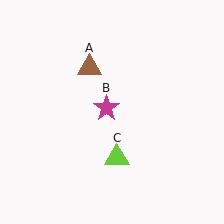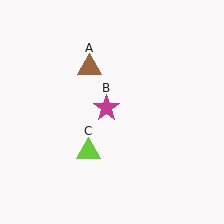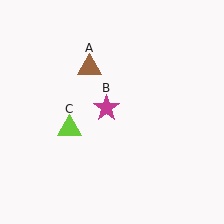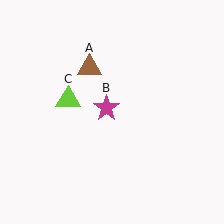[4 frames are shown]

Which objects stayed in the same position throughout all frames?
Brown triangle (object A) and magenta star (object B) remained stationary.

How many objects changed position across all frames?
1 object changed position: lime triangle (object C).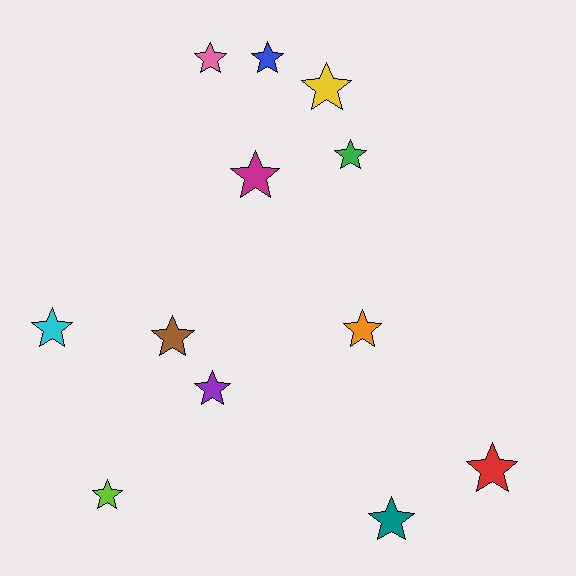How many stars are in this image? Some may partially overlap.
There are 12 stars.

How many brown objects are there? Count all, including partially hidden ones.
There is 1 brown object.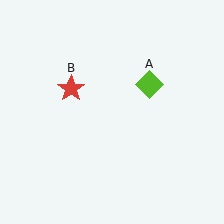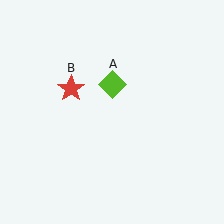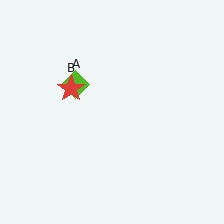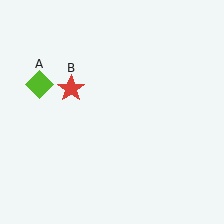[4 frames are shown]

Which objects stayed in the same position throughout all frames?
Red star (object B) remained stationary.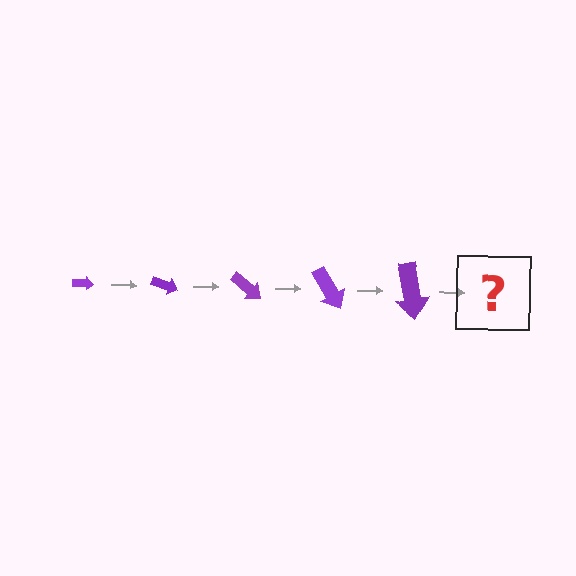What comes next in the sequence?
The next element should be an arrow, larger than the previous one and rotated 100 degrees from the start.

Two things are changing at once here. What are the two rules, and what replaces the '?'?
The two rules are that the arrow grows larger each step and it rotates 20 degrees each step. The '?' should be an arrow, larger than the previous one and rotated 100 degrees from the start.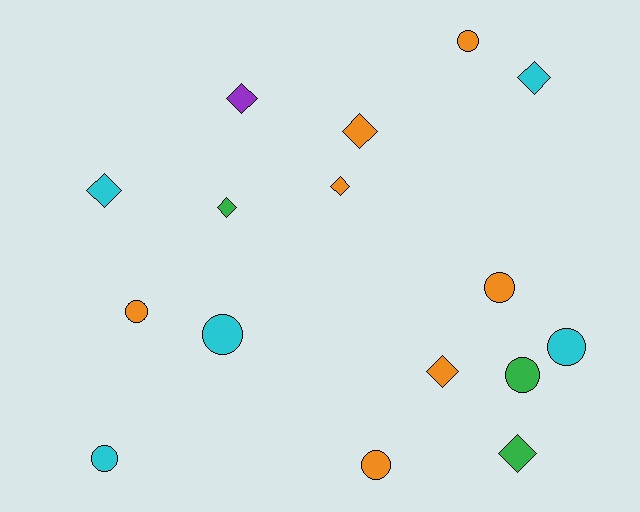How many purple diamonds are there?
There is 1 purple diamond.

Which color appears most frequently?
Orange, with 7 objects.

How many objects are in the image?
There are 16 objects.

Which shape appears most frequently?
Circle, with 8 objects.